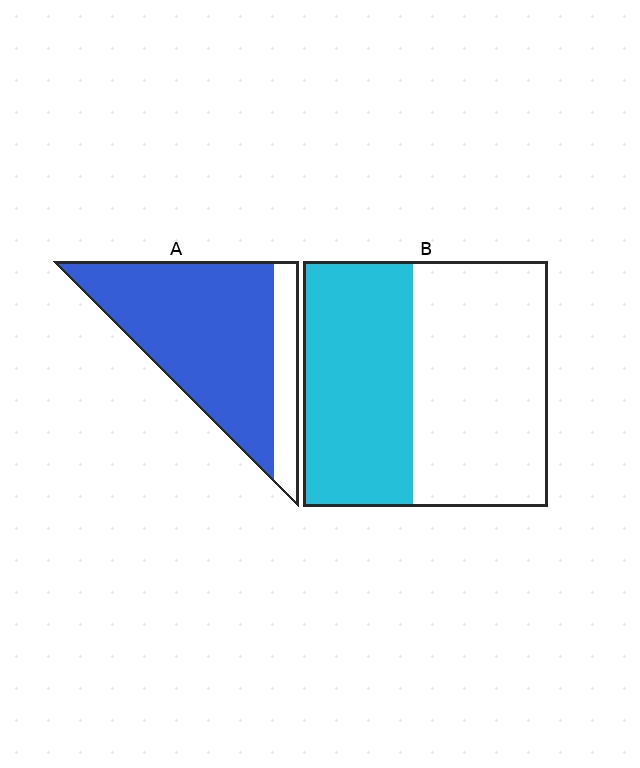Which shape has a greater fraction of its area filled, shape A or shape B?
Shape A.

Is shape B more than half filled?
No.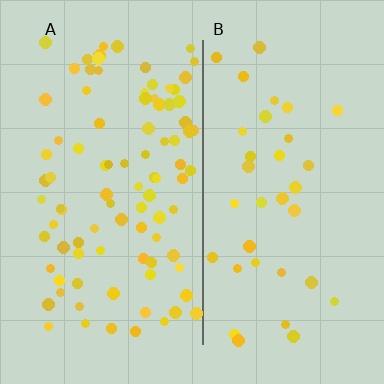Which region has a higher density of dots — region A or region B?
A (the left).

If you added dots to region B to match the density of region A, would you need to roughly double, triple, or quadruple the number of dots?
Approximately triple.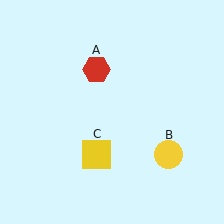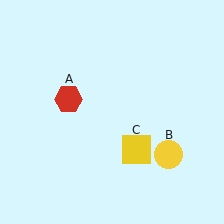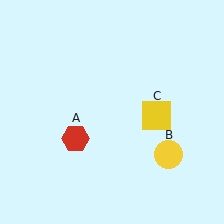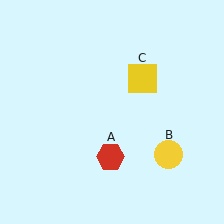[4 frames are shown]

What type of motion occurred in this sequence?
The red hexagon (object A), yellow square (object C) rotated counterclockwise around the center of the scene.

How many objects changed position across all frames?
2 objects changed position: red hexagon (object A), yellow square (object C).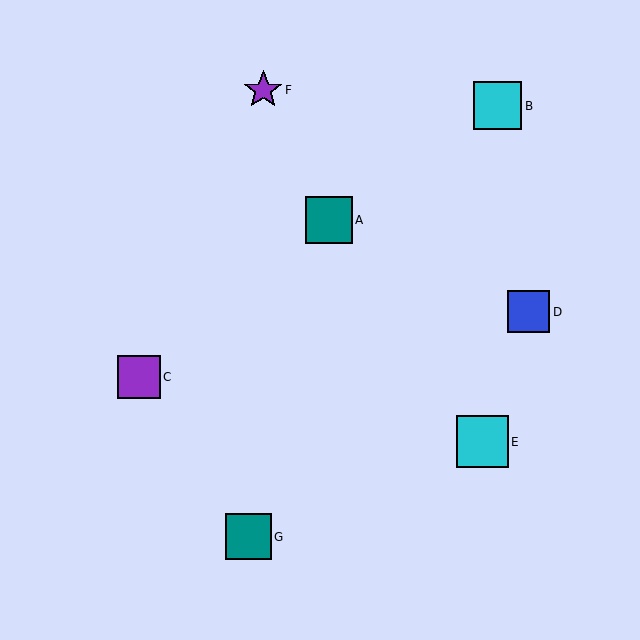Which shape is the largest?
The cyan square (labeled E) is the largest.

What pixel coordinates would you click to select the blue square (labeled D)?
Click at (528, 312) to select the blue square D.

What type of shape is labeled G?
Shape G is a teal square.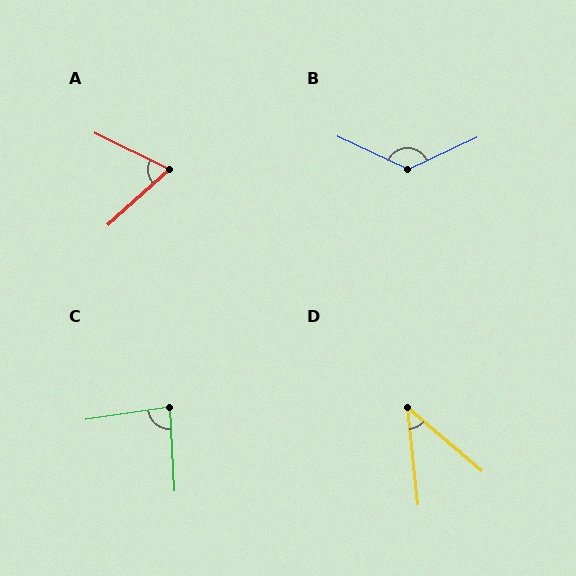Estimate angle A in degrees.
Approximately 68 degrees.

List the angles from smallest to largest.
D (43°), A (68°), C (85°), B (130°).